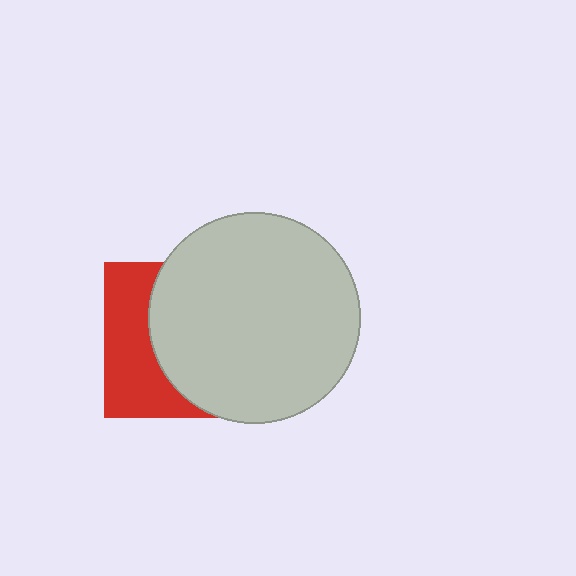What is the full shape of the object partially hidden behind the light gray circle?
The partially hidden object is a red square.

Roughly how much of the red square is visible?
A small part of it is visible (roughly 38%).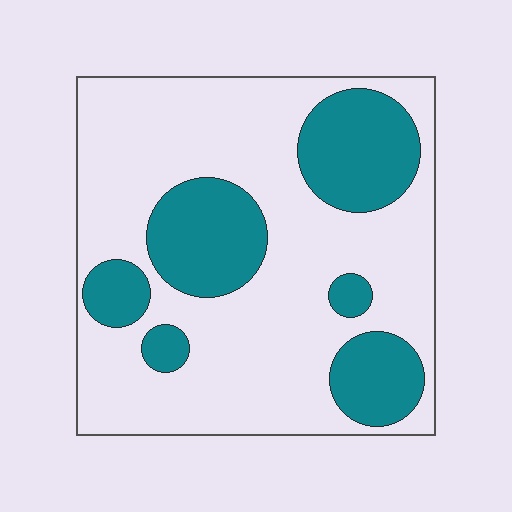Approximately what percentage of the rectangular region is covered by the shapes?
Approximately 30%.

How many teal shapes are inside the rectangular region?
6.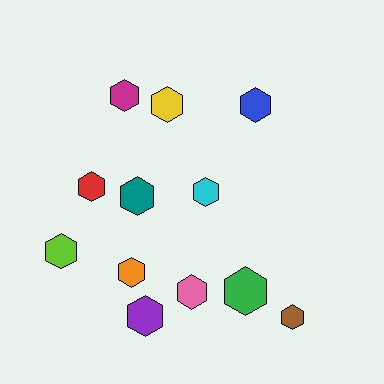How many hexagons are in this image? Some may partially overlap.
There are 12 hexagons.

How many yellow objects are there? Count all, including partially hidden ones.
There is 1 yellow object.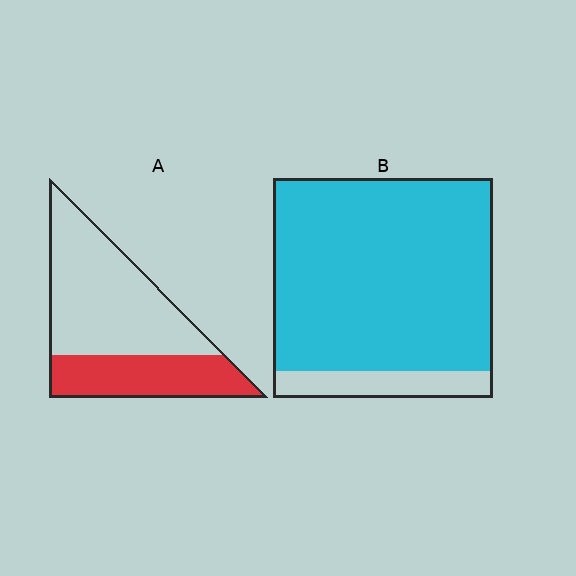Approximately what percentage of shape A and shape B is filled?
A is approximately 35% and B is approximately 90%.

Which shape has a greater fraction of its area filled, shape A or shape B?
Shape B.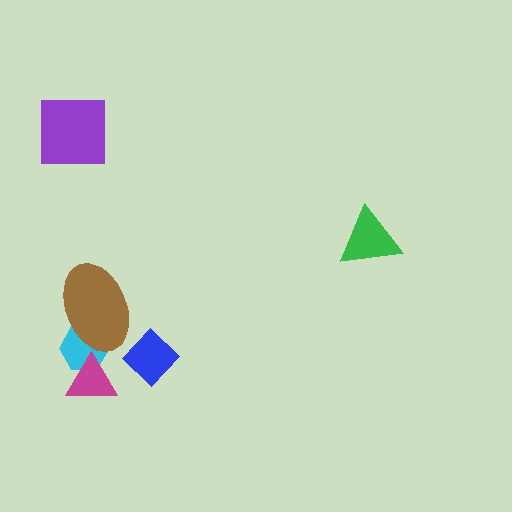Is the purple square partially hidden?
No, no other shape covers it.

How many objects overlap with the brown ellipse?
1 object overlaps with the brown ellipse.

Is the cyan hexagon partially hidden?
Yes, it is partially covered by another shape.